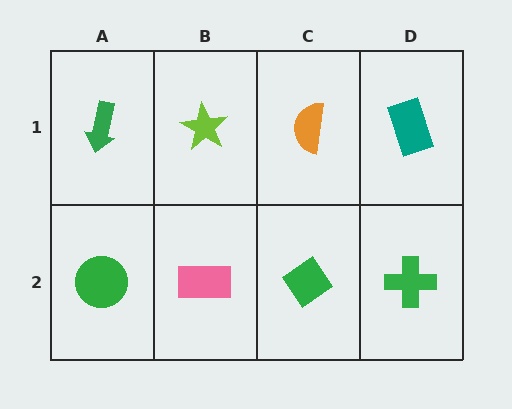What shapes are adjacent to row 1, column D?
A green cross (row 2, column D), an orange semicircle (row 1, column C).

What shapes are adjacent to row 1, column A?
A green circle (row 2, column A), a lime star (row 1, column B).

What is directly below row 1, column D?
A green cross.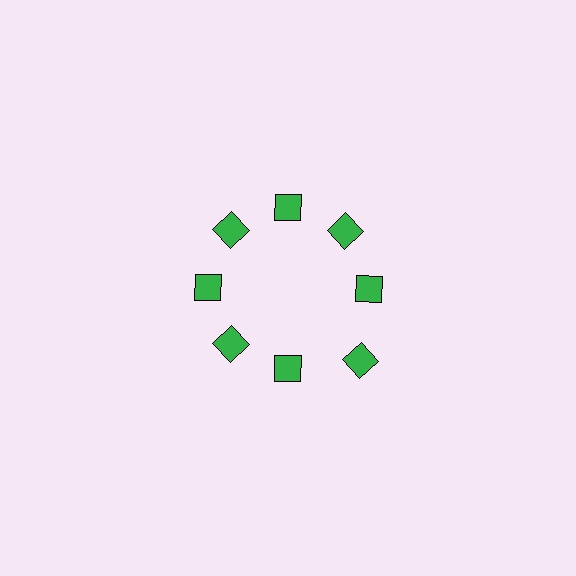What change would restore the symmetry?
The symmetry would be restored by moving it inward, back onto the ring so that all 8 diamonds sit at equal angles and equal distance from the center.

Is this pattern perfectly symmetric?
No. The 8 green diamonds are arranged in a ring, but one element near the 4 o'clock position is pushed outward from the center, breaking the 8-fold rotational symmetry.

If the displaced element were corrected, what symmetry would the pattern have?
It would have 8-fold rotational symmetry — the pattern would map onto itself every 45 degrees.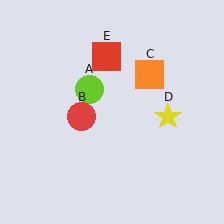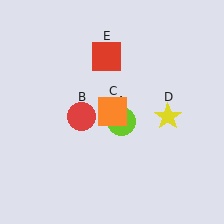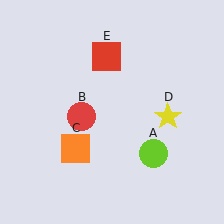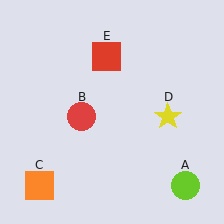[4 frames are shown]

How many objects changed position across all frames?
2 objects changed position: lime circle (object A), orange square (object C).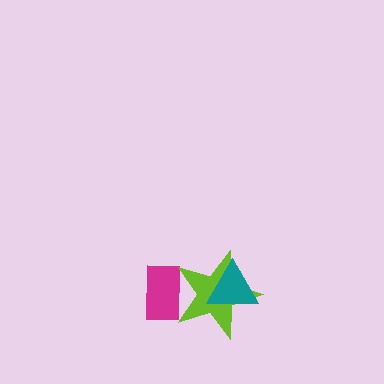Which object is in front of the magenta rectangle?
The lime star is in front of the magenta rectangle.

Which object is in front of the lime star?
The teal triangle is in front of the lime star.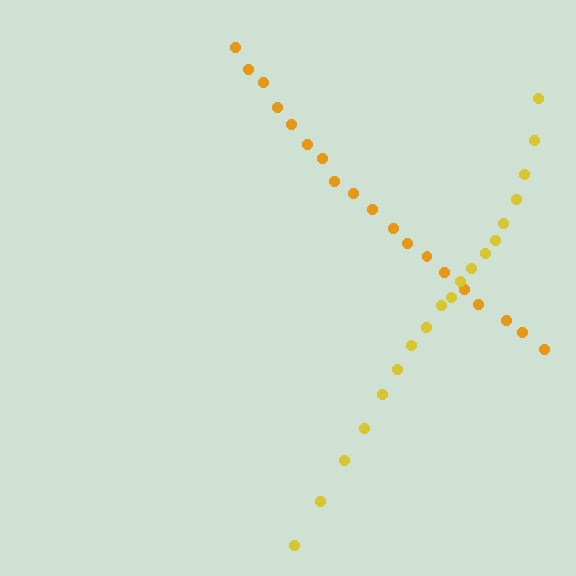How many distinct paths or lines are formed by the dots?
There are 2 distinct paths.